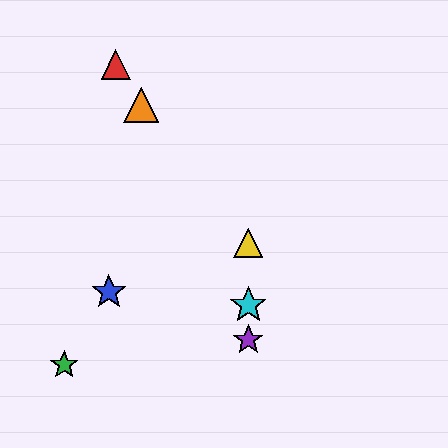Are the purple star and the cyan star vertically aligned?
Yes, both are at x≈248.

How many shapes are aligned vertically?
3 shapes (the yellow triangle, the purple star, the cyan star) are aligned vertically.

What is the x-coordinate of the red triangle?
The red triangle is at x≈116.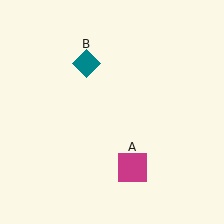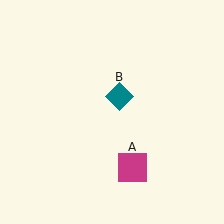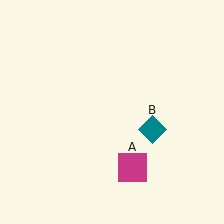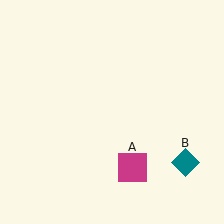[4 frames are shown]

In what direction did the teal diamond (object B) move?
The teal diamond (object B) moved down and to the right.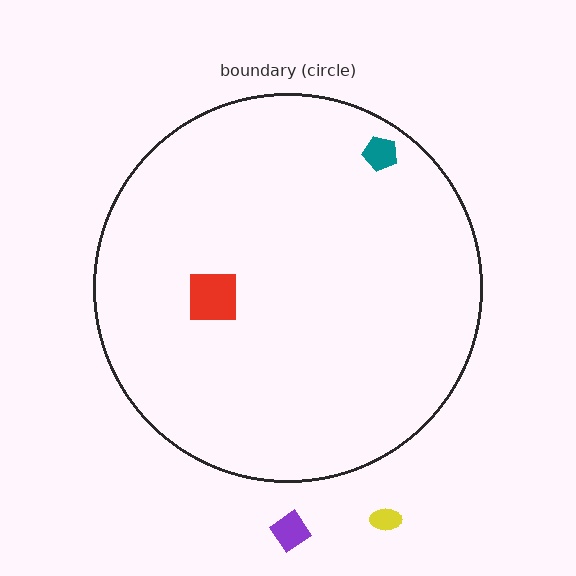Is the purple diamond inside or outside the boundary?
Outside.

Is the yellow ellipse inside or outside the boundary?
Outside.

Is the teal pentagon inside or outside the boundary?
Inside.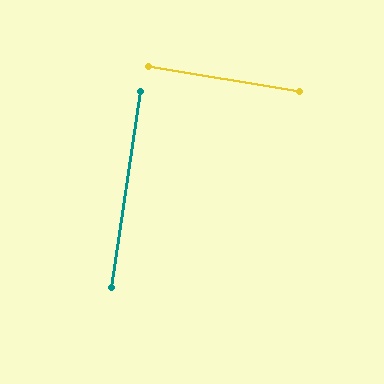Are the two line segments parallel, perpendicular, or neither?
Perpendicular — they meet at approximately 89°.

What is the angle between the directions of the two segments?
Approximately 89 degrees.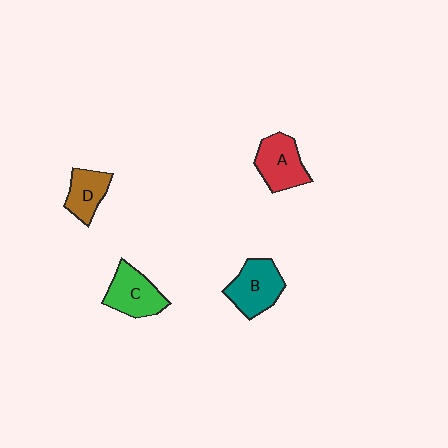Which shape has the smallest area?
Shape D (brown).